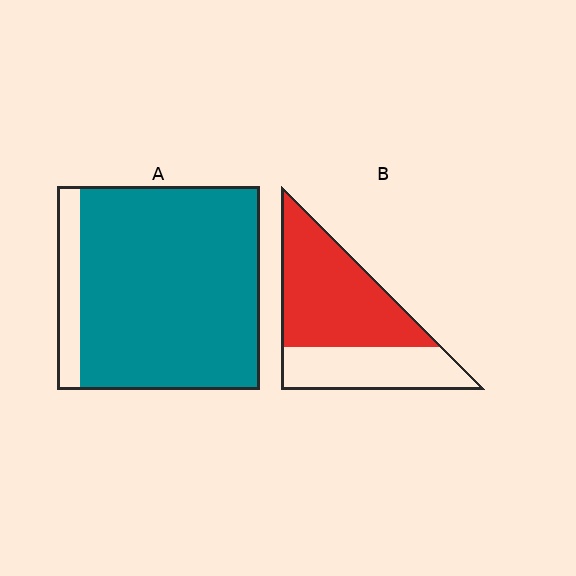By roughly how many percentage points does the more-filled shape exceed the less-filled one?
By roughly 25 percentage points (A over B).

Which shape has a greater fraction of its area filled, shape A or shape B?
Shape A.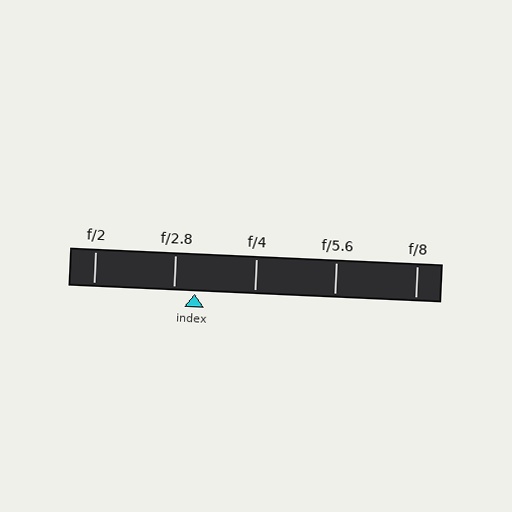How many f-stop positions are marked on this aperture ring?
There are 5 f-stop positions marked.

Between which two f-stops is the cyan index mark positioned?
The index mark is between f/2.8 and f/4.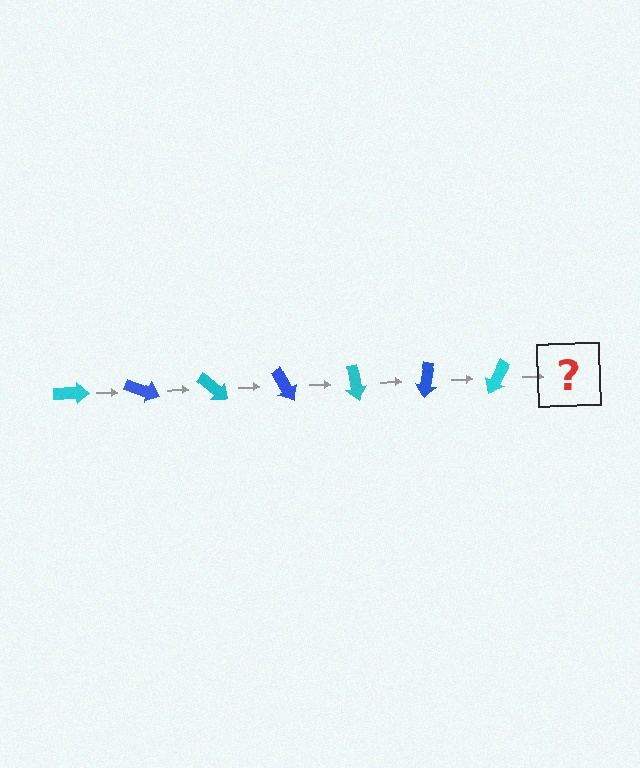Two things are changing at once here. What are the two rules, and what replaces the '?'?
The two rules are that it rotates 20 degrees each step and the color cycles through cyan and blue. The '?' should be a blue arrow, rotated 140 degrees from the start.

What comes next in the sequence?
The next element should be a blue arrow, rotated 140 degrees from the start.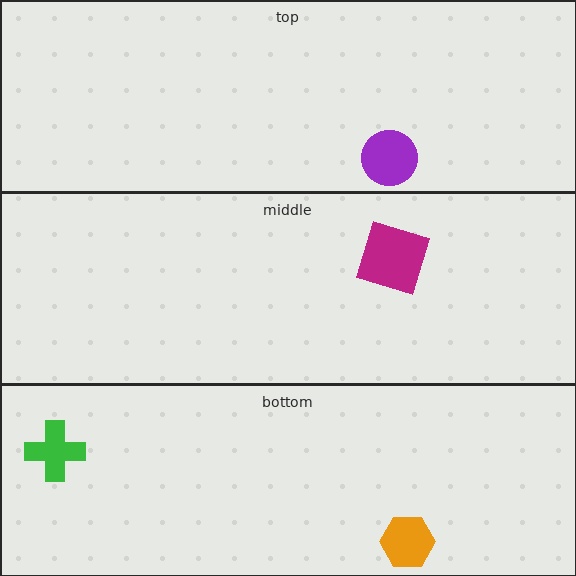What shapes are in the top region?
The purple circle.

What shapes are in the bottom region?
The green cross, the orange hexagon.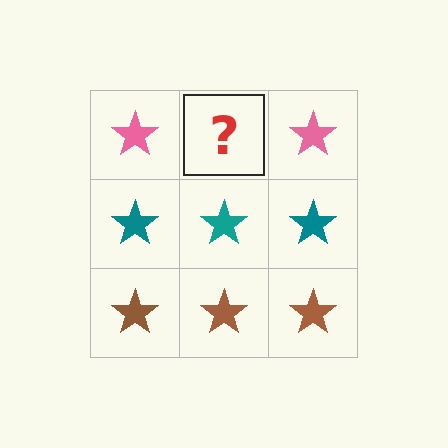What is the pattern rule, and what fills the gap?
The rule is that each row has a consistent color. The gap should be filled with a pink star.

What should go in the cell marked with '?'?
The missing cell should contain a pink star.